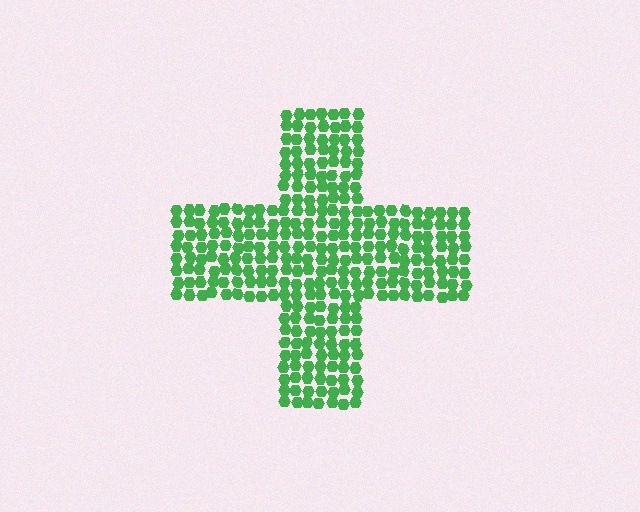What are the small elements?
The small elements are hexagons.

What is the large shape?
The large shape is a cross.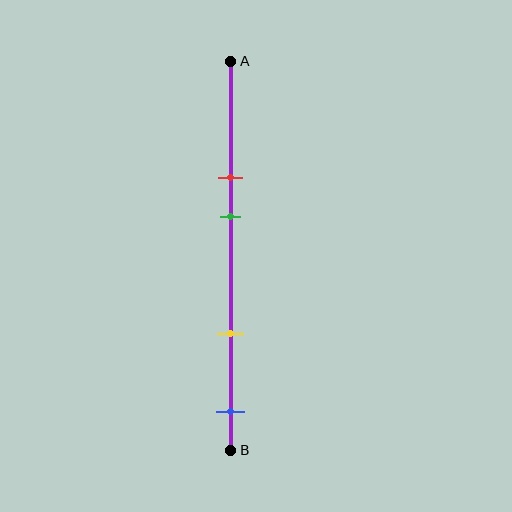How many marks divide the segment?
There are 4 marks dividing the segment.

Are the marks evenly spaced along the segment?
No, the marks are not evenly spaced.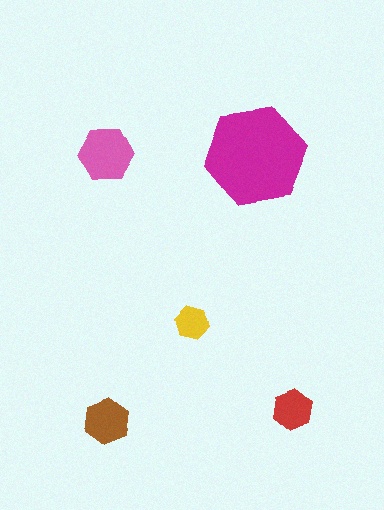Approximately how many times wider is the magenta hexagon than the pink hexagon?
About 2 times wider.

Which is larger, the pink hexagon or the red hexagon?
The pink one.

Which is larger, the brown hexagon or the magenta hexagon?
The magenta one.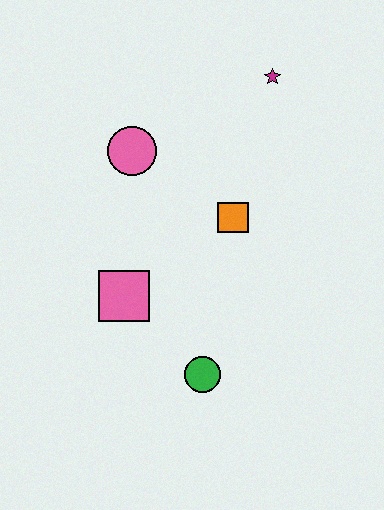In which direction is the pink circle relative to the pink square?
The pink circle is above the pink square.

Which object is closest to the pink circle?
The orange square is closest to the pink circle.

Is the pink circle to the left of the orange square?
Yes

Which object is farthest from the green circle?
The magenta star is farthest from the green circle.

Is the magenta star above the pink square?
Yes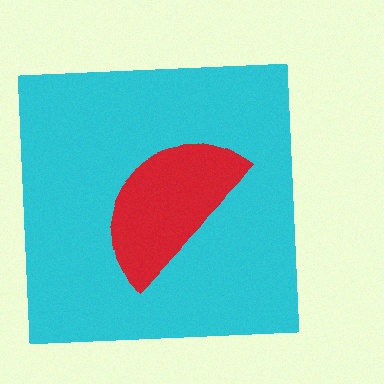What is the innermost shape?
The red semicircle.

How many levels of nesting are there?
2.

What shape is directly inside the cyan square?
The red semicircle.